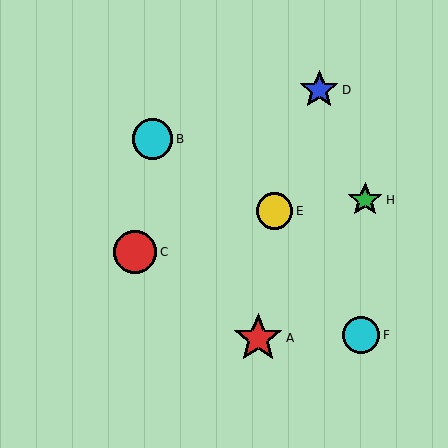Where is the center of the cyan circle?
The center of the cyan circle is at (361, 335).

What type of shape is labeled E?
Shape E is a yellow circle.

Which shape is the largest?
The red star (labeled A) is the largest.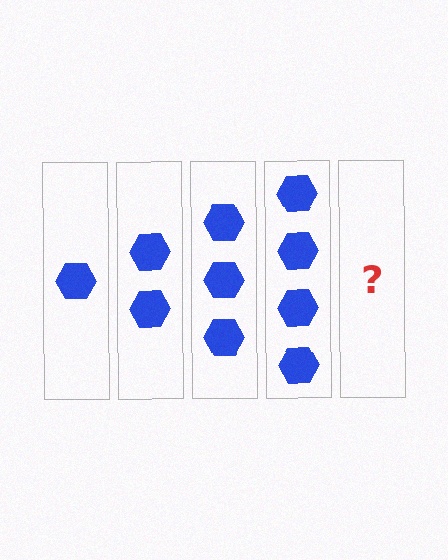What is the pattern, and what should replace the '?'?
The pattern is that each step adds one more hexagon. The '?' should be 5 hexagons.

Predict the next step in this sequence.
The next step is 5 hexagons.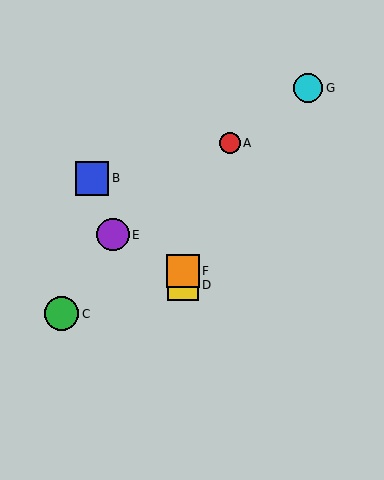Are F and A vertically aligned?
No, F is at x≈183 and A is at x≈230.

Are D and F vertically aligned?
Yes, both are at x≈183.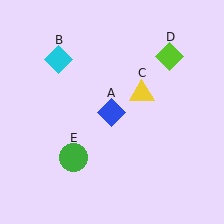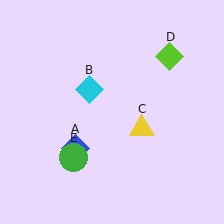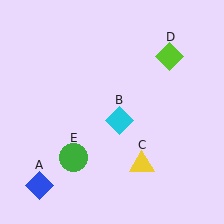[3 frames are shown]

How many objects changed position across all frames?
3 objects changed position: blue diamond (object A), cyan diamond (object B), yellow triangle (object C).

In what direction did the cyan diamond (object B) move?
The cyan diamond (object B) moved down and to the right.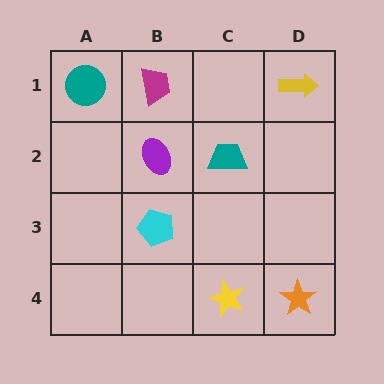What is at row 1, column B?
A magenta trapezoid.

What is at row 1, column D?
A yellow arrow.